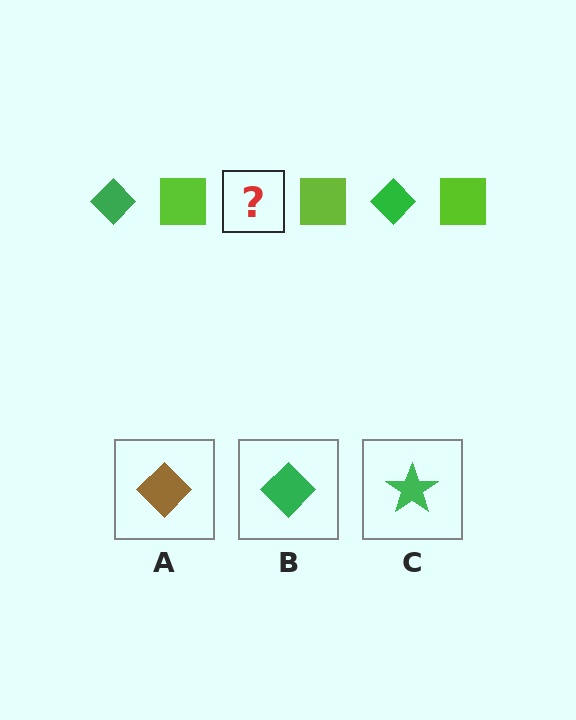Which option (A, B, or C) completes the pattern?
B.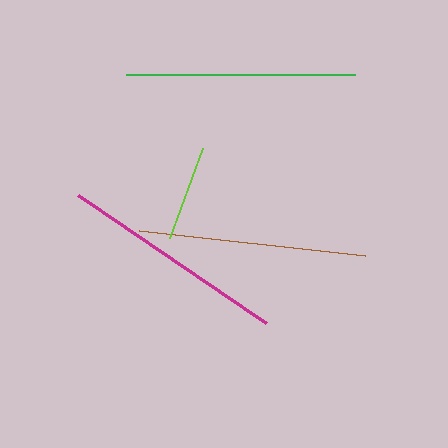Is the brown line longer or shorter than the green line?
The green line is longer than the brown line.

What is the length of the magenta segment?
The magenta segment is approximately 227 pixels long.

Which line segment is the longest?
The green line is the longest at approximately 229 pixels.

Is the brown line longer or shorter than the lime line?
The brown line is longer than the lime line.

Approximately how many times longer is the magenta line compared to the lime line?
The magenta line is approximately 2.4 times the length of the lime line.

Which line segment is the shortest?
The lime line is the shortest at approximately 95 pixels.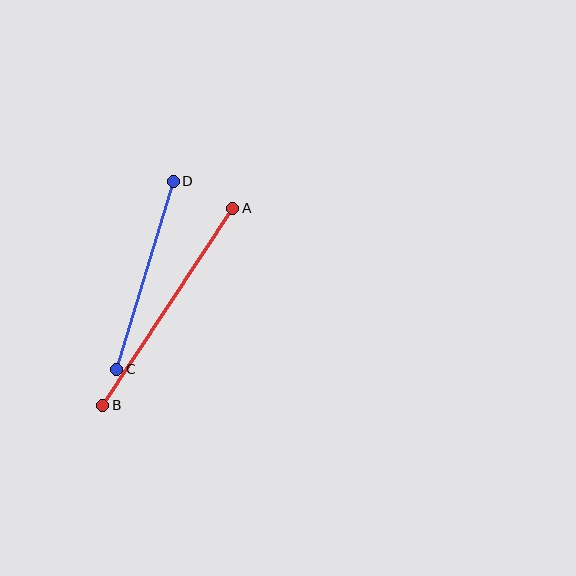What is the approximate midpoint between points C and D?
The midpoint is at approximately (145, 275) pixels.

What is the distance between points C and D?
The distance is approximately 196 pixels.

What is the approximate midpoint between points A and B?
The midpoint is at approximately (168, 307) pixels.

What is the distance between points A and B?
The distance is approximately 236 pixels.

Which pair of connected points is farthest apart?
Points A and B are farthest apart.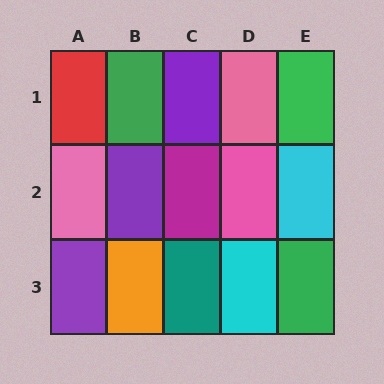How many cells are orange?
1 cell is orange.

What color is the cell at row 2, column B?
Purple.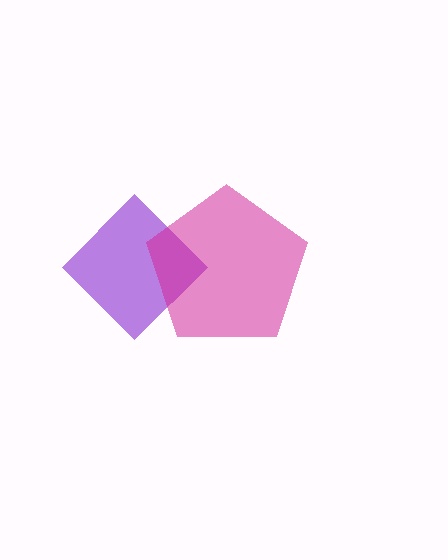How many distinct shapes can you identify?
There are 2 distinct shapes: a purple diamond, a magenta pentagon.